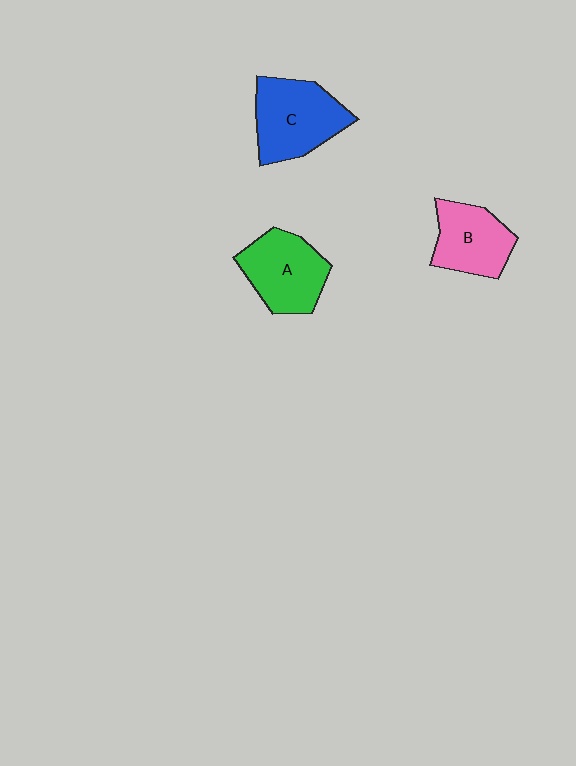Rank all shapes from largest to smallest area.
From largest to smallest: C (blue), A (green), B (pink).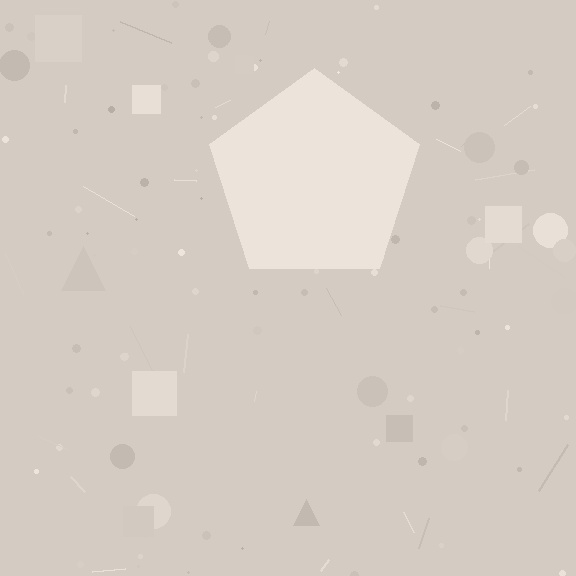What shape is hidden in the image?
A pentagon is hidden in the image.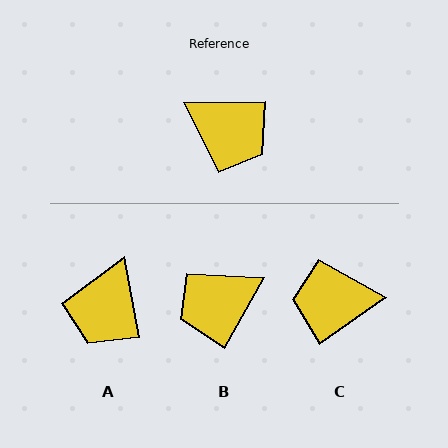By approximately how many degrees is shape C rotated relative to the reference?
Approximately 146 degrees clockwise.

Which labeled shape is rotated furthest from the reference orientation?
C, about 146 degrees away.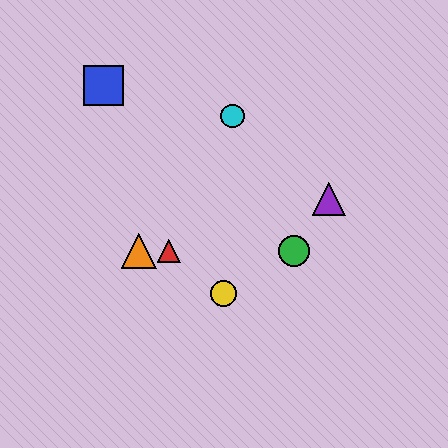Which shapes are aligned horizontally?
The red triangle, the green circle, the orange triangle are aligned horizontally.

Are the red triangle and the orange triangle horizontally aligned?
Yes, both are at y≈251.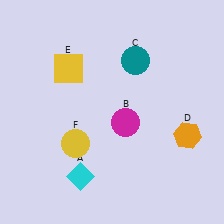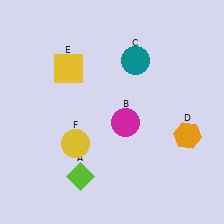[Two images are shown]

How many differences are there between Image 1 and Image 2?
There is 1 difference between the two images.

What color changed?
The diamond (A) changed from cyan in Image 1 to lime in Image 2.